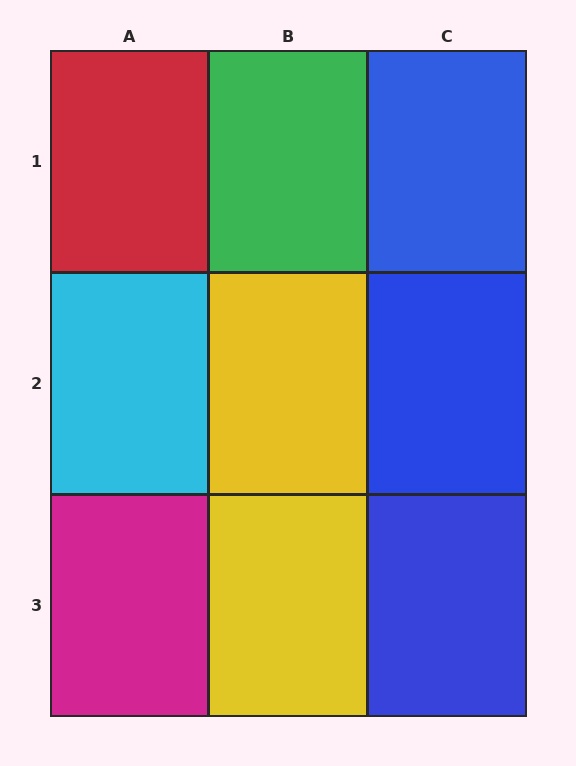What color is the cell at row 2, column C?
Blue.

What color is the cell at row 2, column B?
Yellow.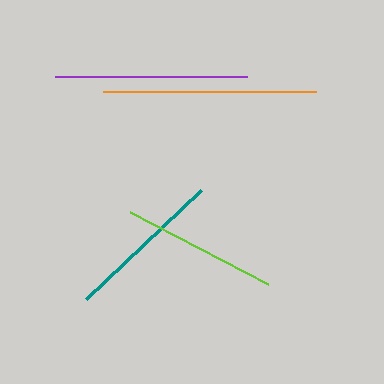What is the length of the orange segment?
The orange segment is approximately 213 pixels long.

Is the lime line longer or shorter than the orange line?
The orange line is longer than the lime line.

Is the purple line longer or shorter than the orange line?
The orange line is longer than the purple line.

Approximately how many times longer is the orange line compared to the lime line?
The orange line is approximately 1.4 times the length of the lime line.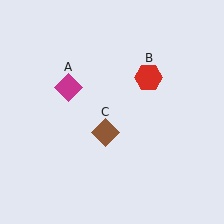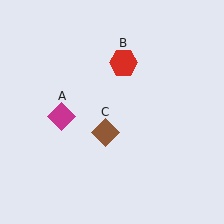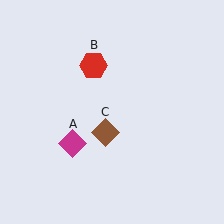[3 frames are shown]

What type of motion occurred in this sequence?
The magenta diamond (object A), red hexagon (object B) rotated counterclockwise around the center of the scene.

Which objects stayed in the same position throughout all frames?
Brown diamond (object C) remained stationary.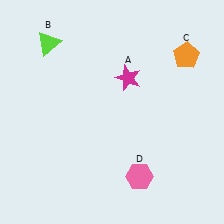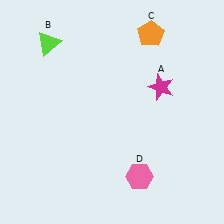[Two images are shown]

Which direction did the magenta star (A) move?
The magenta star (A) moved right.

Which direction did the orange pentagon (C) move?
The orange pentagon (C) moved left.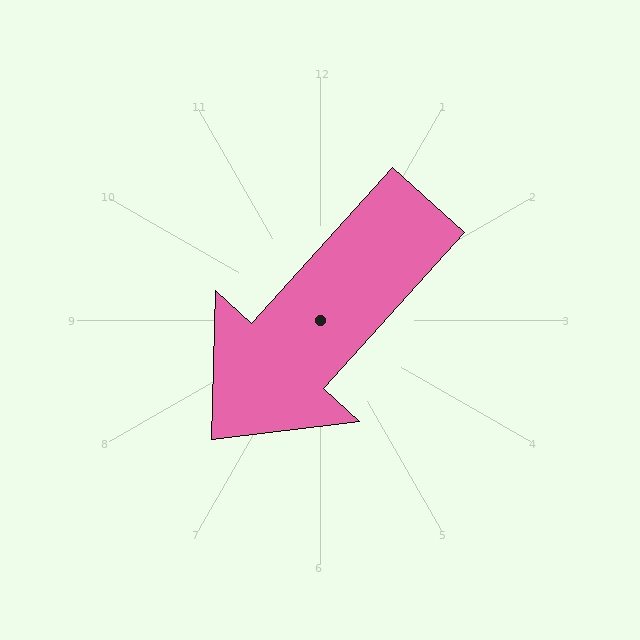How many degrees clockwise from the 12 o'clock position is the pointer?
Approximately 222 degrees.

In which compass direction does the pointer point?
Southwest.